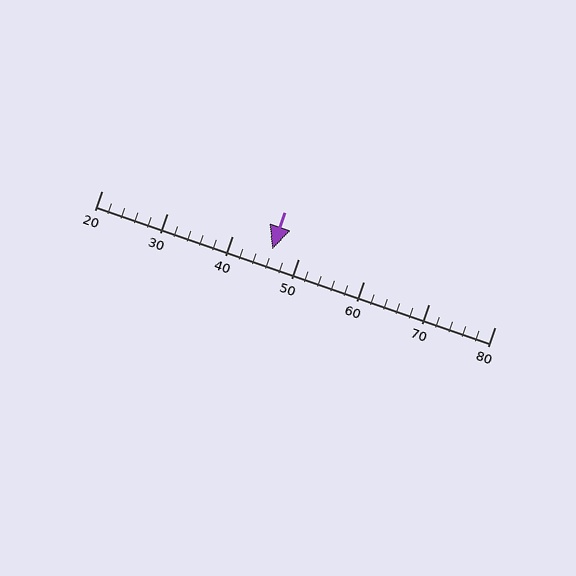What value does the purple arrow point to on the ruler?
The purple arrow points to approximately 46.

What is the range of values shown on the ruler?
The ruler shows values from 20 to 80.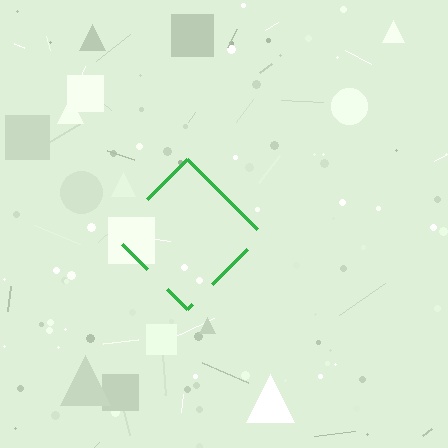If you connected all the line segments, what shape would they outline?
They would outline a diamond.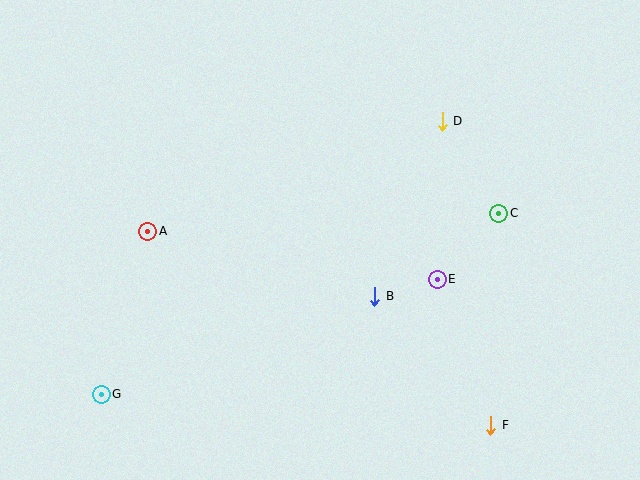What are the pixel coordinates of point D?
Point D is at (442, 121).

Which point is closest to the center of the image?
Point B at (375, 296) is closest to the center.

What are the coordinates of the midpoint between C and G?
The midpoint between C and G is at (300, 304).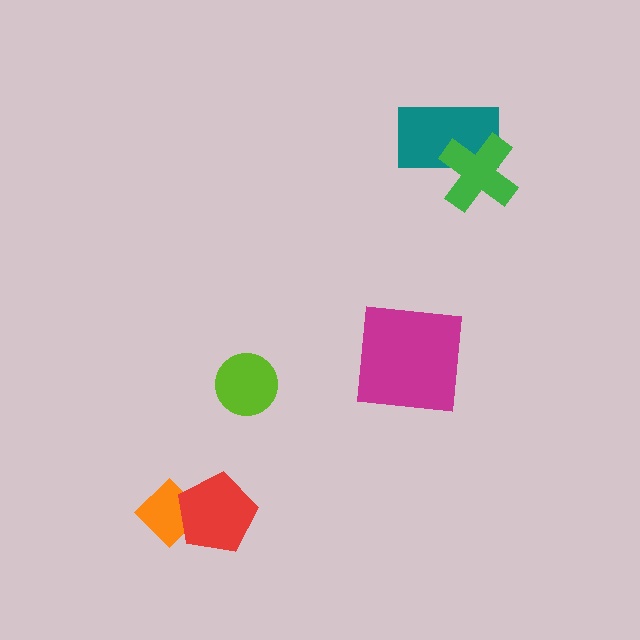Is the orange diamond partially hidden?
Yes, it is partially covered by another shape.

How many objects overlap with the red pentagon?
1 object overlaps with the red pentagon.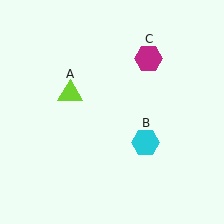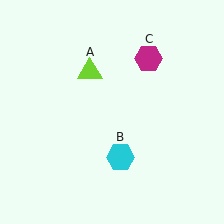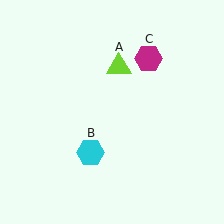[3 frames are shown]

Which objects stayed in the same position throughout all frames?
Magenta hexagon (object C) remained stationary.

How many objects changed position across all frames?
2 objects changed position: lime triangle (object A), cyan hexagon (object B).